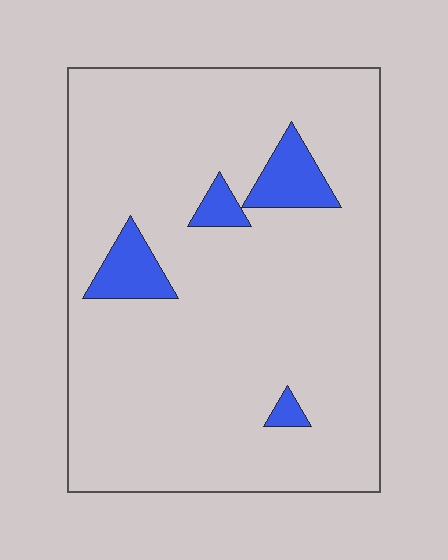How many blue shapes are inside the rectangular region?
4.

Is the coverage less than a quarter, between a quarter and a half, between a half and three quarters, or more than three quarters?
Less than a quarter.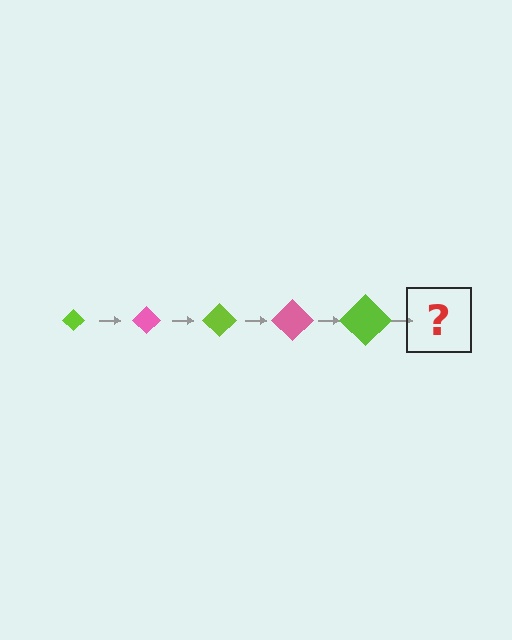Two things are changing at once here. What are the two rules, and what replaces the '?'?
The two rules are that the diamond grows larger each step and the color cycles through lime and pink. The '?' should be a pink diamond, larger than the previous one.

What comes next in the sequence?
The next element should be a pink diamond, larger than the previous one.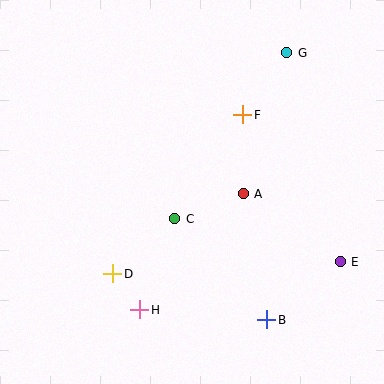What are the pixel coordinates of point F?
Point F is at (243, 115).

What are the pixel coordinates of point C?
Point C is at (175, 219).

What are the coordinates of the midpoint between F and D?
The midpoint between F and D is at (178, 194).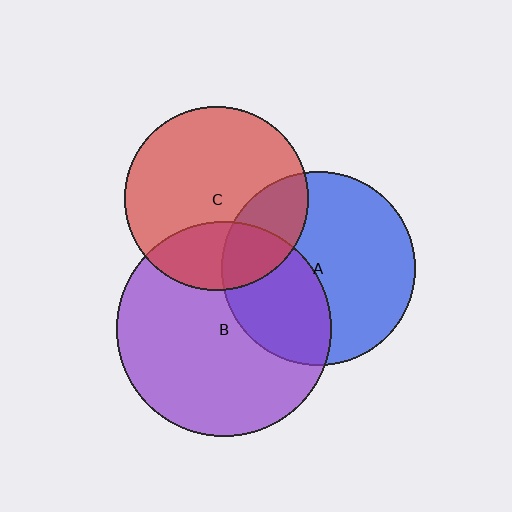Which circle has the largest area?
Circle B (purple).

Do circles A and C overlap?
Yes.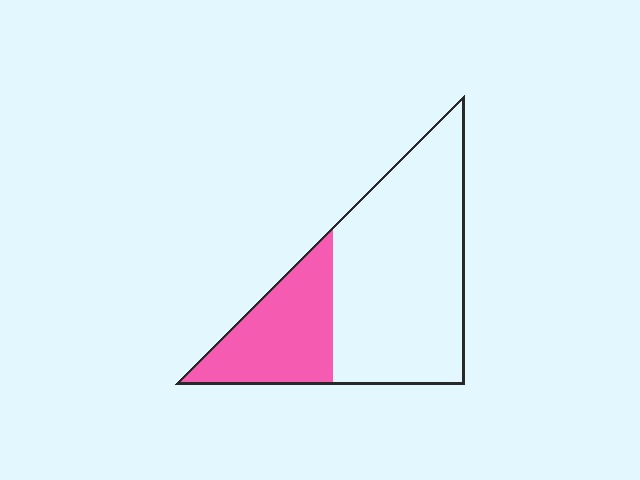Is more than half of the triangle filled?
No.